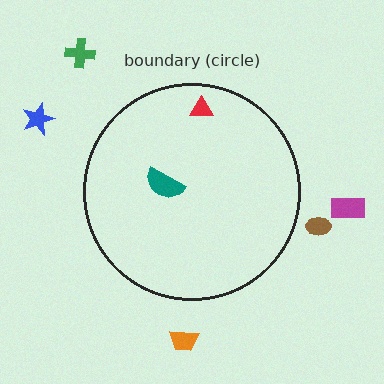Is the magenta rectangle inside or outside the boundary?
Outside.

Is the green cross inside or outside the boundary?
Outside.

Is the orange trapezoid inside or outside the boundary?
Outside.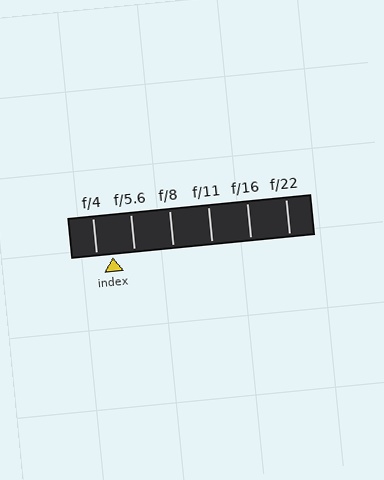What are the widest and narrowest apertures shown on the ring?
The widest aperture shown is f/4 and the narrowest is f/22.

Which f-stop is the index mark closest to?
The index mark is closest to f/4.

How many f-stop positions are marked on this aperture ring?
There are 6 f-stop positions marked.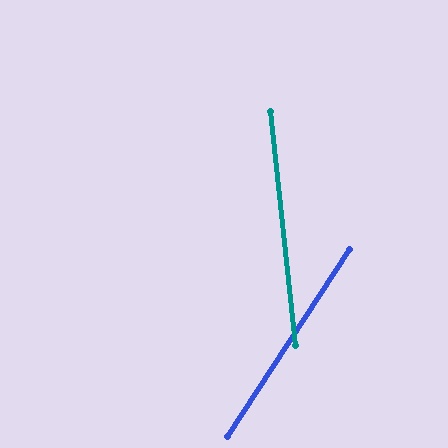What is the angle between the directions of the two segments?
Approximately 39 degrees.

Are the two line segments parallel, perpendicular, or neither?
Neither parallel nor perpendicular — they differ by about 39°.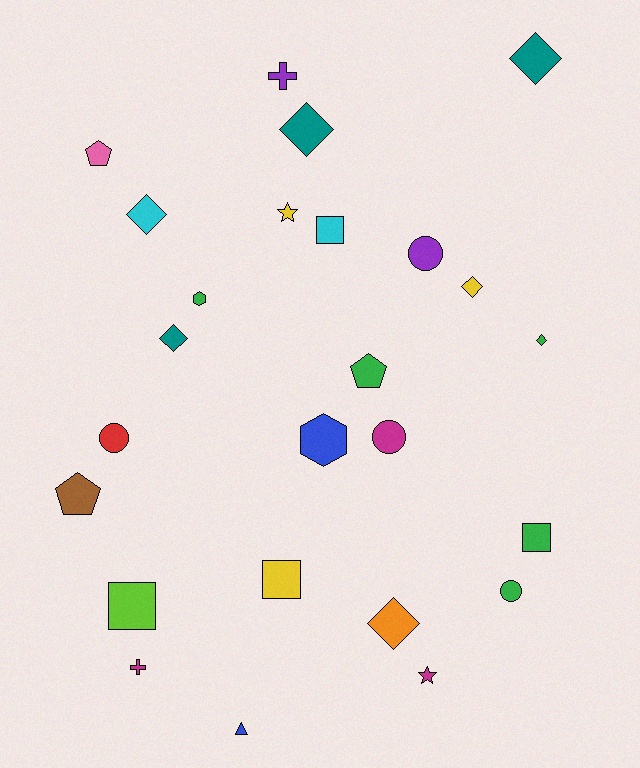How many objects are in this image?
There are 25 objects.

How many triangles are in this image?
There is 1 triangle.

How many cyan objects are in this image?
There are 2 cyan objects.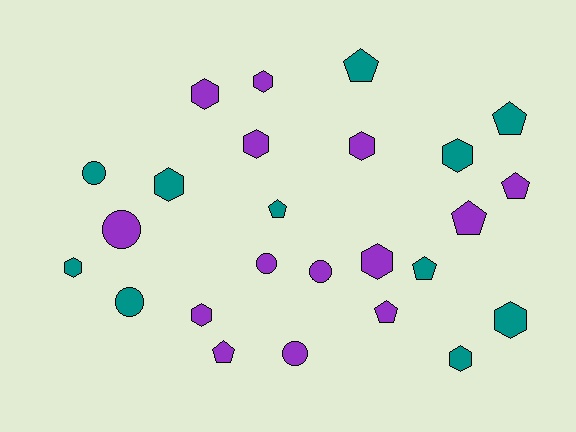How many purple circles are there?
There are 4 purple circles.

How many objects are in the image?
There are 25 objects.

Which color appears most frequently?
Purple, with 14 objects.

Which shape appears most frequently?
Hexagon, with 11 objects.